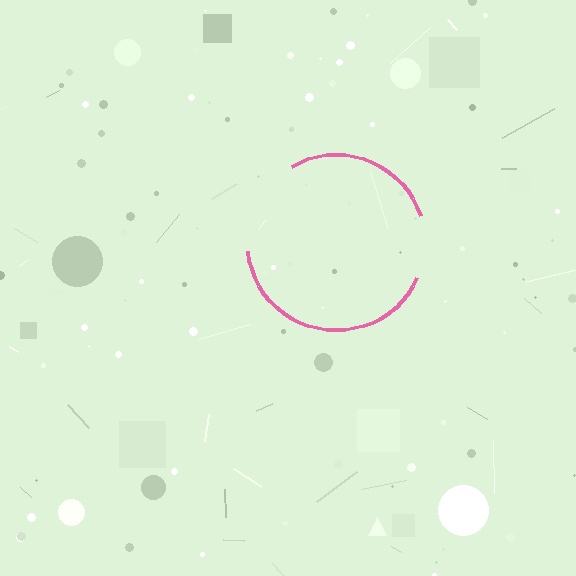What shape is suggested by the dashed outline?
The dashed outline suggests a circle.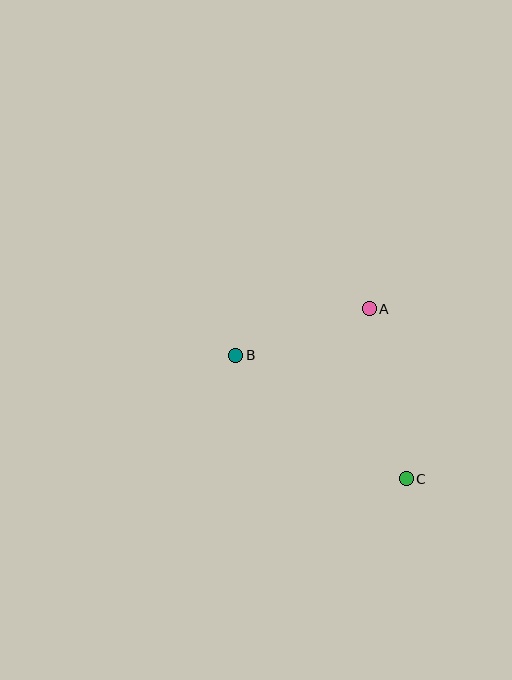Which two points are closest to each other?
Points A and B are closest to each other.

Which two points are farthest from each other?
Points B and C are farthest from each other.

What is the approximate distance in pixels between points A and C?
The distance between A and C is approximately 174 pixels.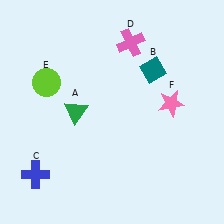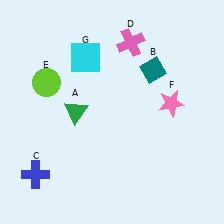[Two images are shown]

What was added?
A cyan square (G) was added in Image 2.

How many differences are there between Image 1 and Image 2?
There is 1 difference between the two images.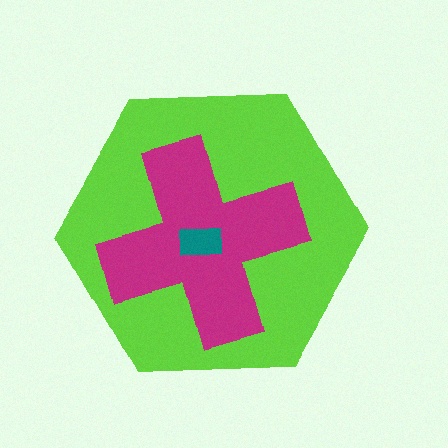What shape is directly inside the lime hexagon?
The magenta cross.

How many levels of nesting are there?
3.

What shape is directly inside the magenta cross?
The teal rectangle.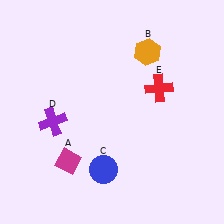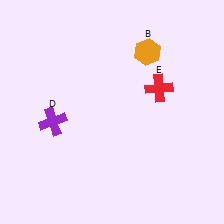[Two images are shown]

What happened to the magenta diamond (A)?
The magenta diamond (A) was removed in Image 2. It was in the bottom-left area of Image 1.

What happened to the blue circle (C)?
The blue circle (C) was removed in Image 2. It was in the bottom-left area of Image 1.